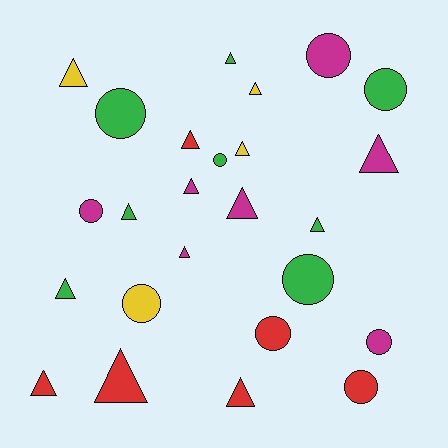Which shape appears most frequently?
Triangle, with 15 objects.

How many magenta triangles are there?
There are 4 magenta triangles.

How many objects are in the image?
There are 25 objects.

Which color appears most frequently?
Green, with 8 objects.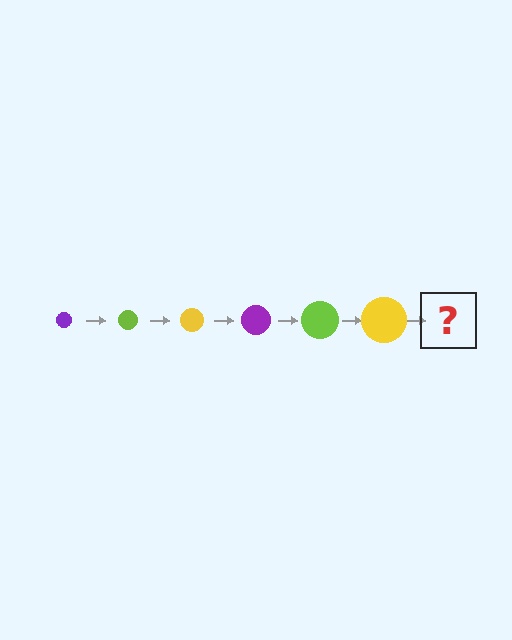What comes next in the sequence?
The next element should be a purple circle, larger than the previous one.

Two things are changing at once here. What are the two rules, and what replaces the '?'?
The two rules are that the circle grows larger each step and the color cycles through purple, lime, and yellow. The '?' should be a purple circle, larger than the previous one.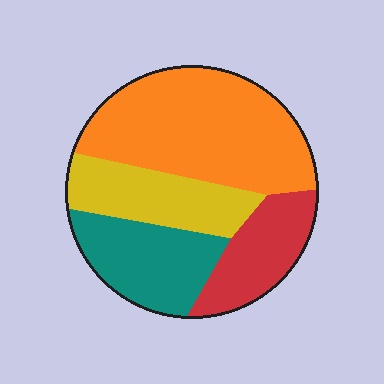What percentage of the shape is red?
Red covers 17% of the shape.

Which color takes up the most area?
Orange, at roughly 45%.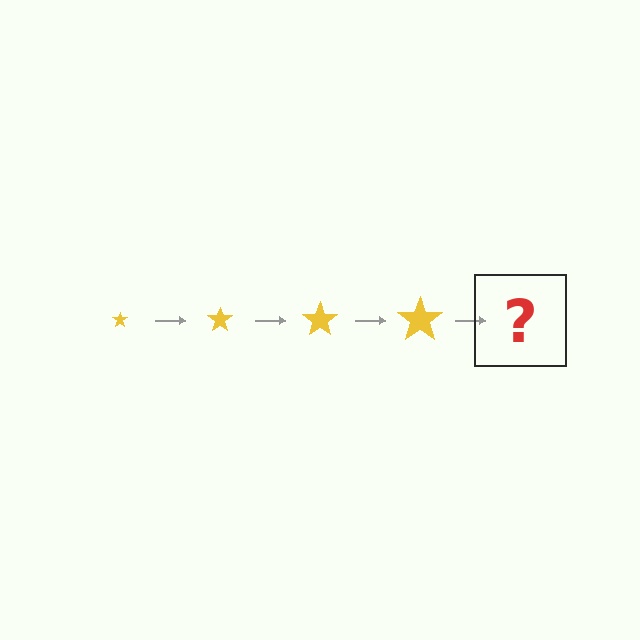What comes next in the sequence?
The next element should be a yellow star, larger than the previous one.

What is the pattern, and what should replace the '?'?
The pattern is that the star gets progressively larger each step. The '?' should be a yellow star, larger than the previous one.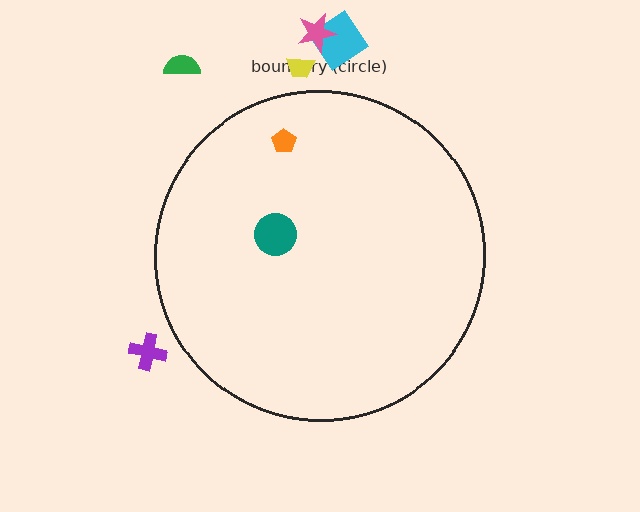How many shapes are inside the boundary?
2 inside, 5 outside.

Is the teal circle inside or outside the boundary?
Inside.